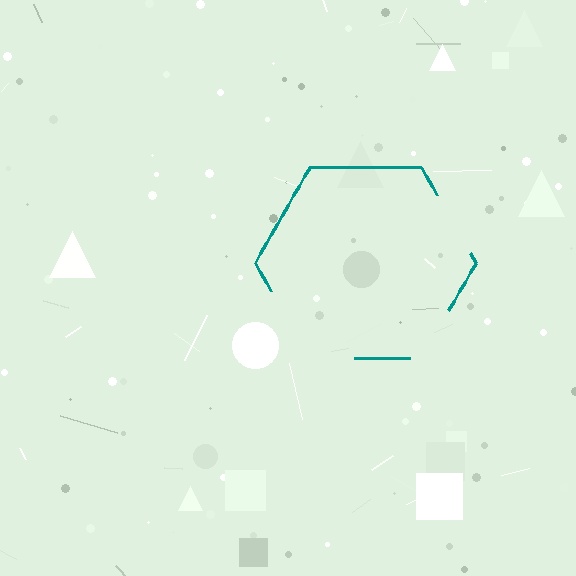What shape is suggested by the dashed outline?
The dashed outline suggests a hexagon.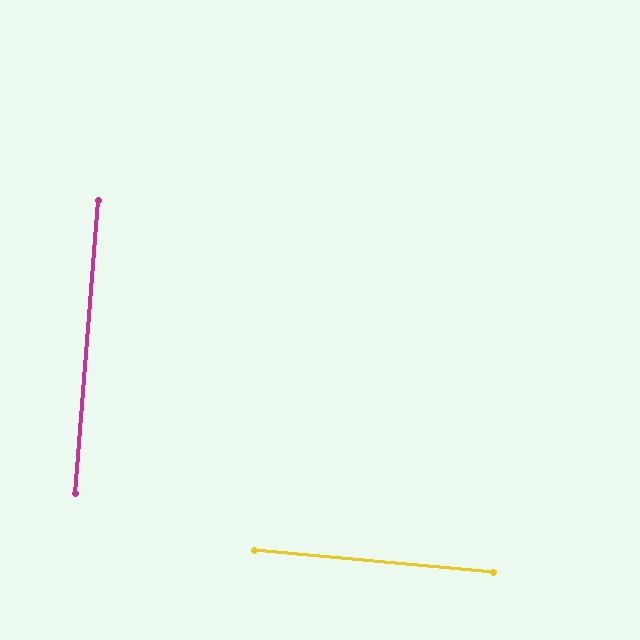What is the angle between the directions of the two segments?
Approximately 89 degrees.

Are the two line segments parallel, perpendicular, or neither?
Perpendicular — they meet at approximately 89°.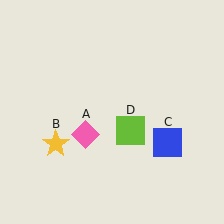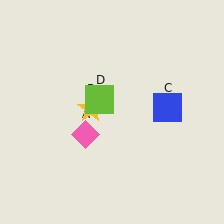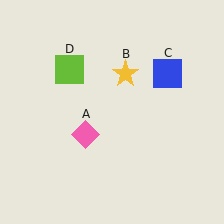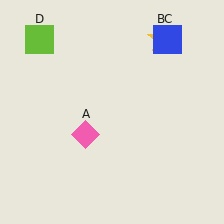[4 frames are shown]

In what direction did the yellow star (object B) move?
The yellow star (object B) moved up and to the right.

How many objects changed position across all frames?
3 objects changed position: yellow star (object B), blue square (object C), lime square (object D).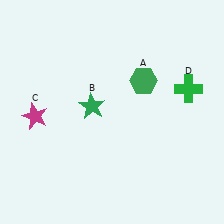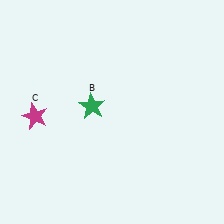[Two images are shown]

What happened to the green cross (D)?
The green cross (D) was removed in Image 2. It was in the top-right area of Image 1.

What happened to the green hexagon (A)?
The green hexagon (A) was removed in Image 2. It was in the top-right area of Image 1.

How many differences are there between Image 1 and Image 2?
There are 2 differences between the two images.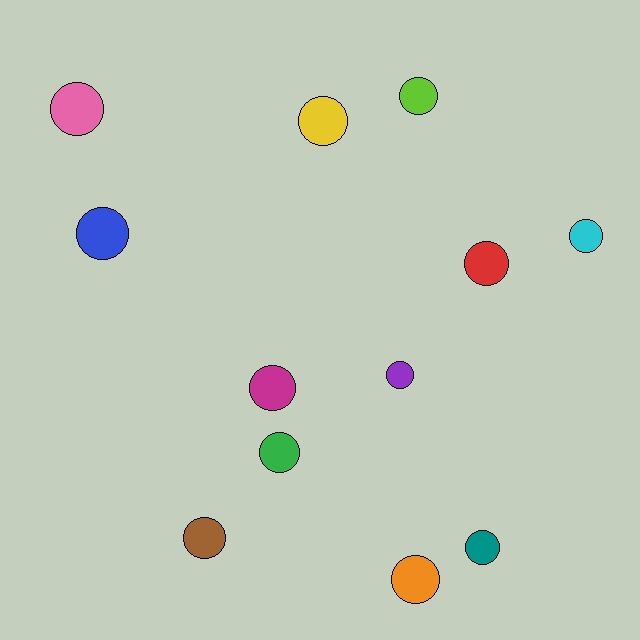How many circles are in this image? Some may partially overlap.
There are 12 circles.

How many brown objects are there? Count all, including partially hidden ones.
There is 1 brown object.